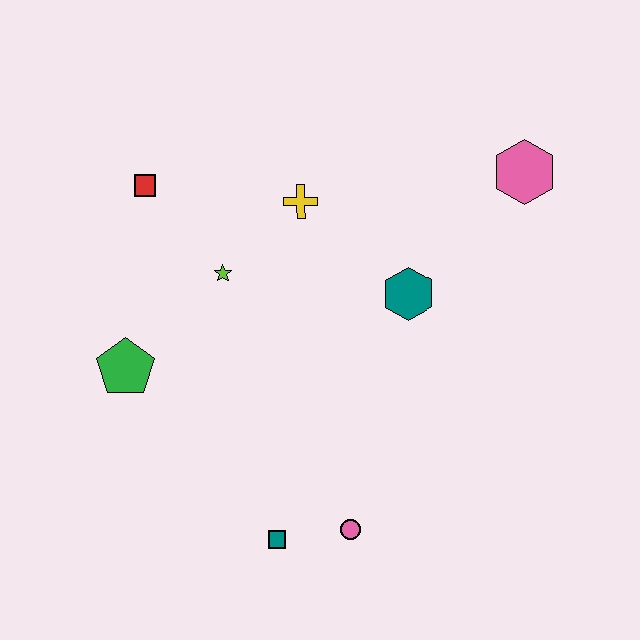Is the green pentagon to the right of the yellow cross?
No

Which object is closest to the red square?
The lime star is closest to the red square.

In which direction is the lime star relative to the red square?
The lime star is below the red square.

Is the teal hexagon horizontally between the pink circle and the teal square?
No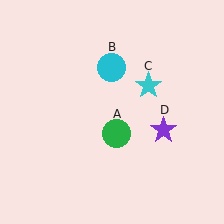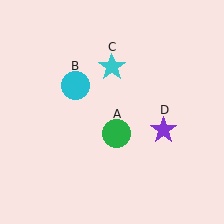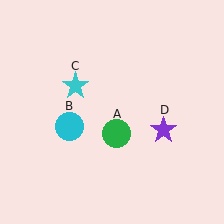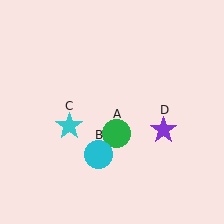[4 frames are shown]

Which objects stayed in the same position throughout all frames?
Green circle (object A) and purple star (object D) remained stationary.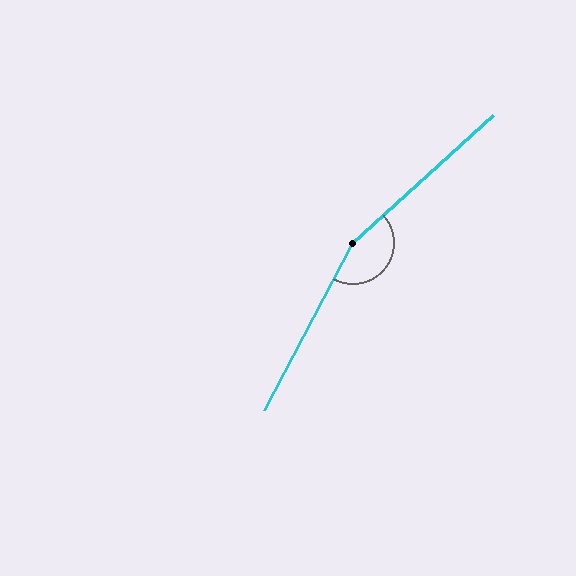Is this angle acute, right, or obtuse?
It is obtuse.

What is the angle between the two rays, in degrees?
Approximately 160 degrees.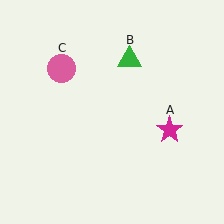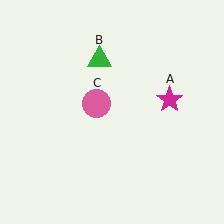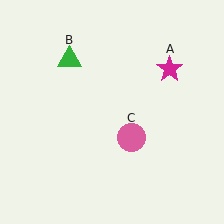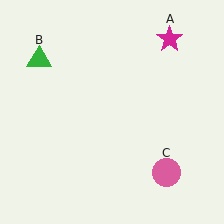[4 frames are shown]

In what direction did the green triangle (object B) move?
The green triangle (object B) moved left.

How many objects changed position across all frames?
3 objects changed position: magenta star (object A), green triangle (object B), pink circle (object C).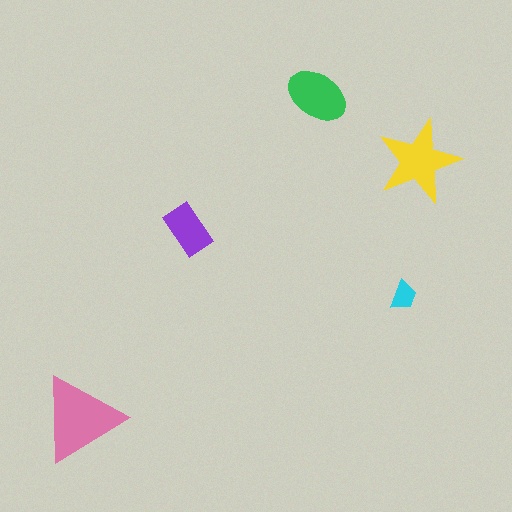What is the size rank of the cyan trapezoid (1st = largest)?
5th.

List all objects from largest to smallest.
The pink triangle, the yellow star, the green ellipse, the purple rectangle, the cyan trapezoid.